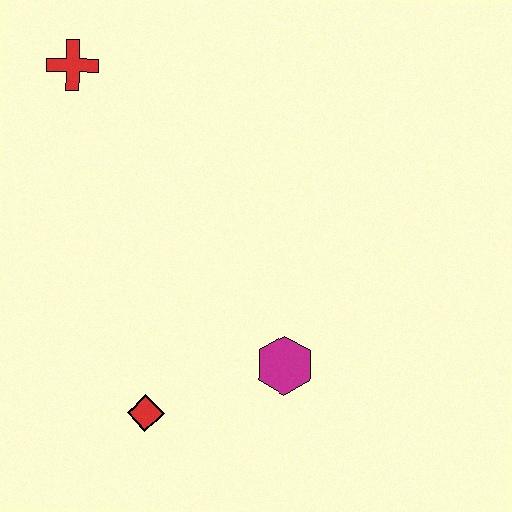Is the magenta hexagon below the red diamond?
No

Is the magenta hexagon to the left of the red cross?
No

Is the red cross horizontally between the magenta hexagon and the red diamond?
No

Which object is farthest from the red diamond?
The red cross is farthest from the red diamond.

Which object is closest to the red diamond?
The magenta hexagon is closest to the red diamond.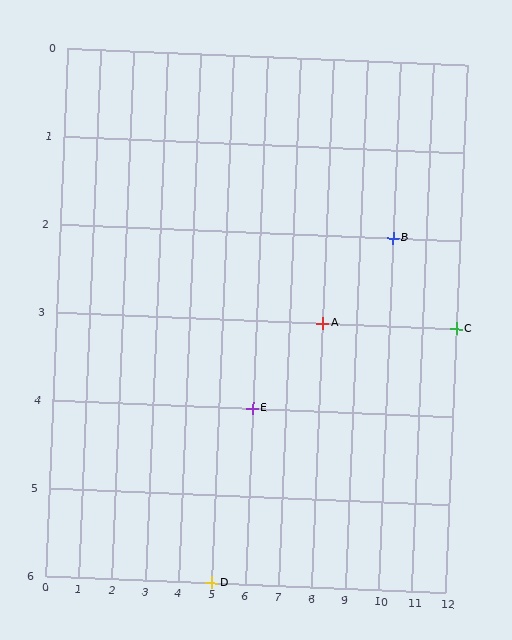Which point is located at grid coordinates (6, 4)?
Point E is at (6, 4).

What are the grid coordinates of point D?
Point D is at grid coordinates (5, 6).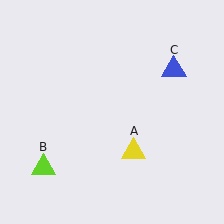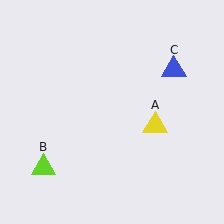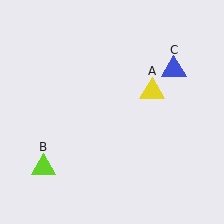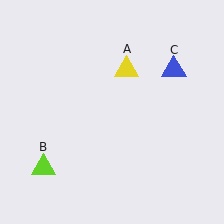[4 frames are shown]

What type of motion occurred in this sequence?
The yellow triangle (object A) rotated counterclockwise around the center of the scene.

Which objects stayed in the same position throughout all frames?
Lime triangle (object B) and blue triangle (object C) remained stationary.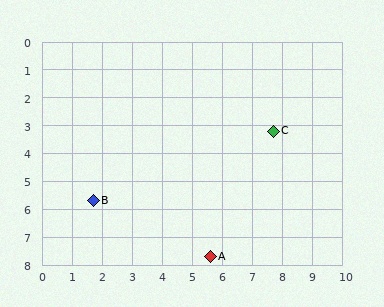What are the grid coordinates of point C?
Point C is at approximately (7.7, 3.2).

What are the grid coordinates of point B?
Point B is at approximately (1.7, 5.7).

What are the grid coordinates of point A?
Point A is at approximately (5.6, 7.7).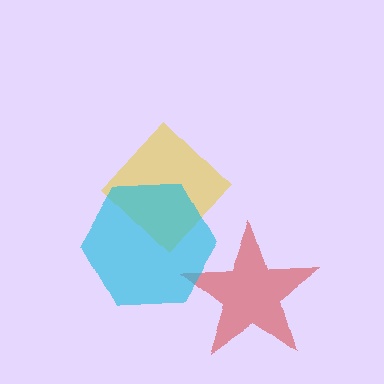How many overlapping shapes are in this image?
There are 3 overlapping shapes in the image.